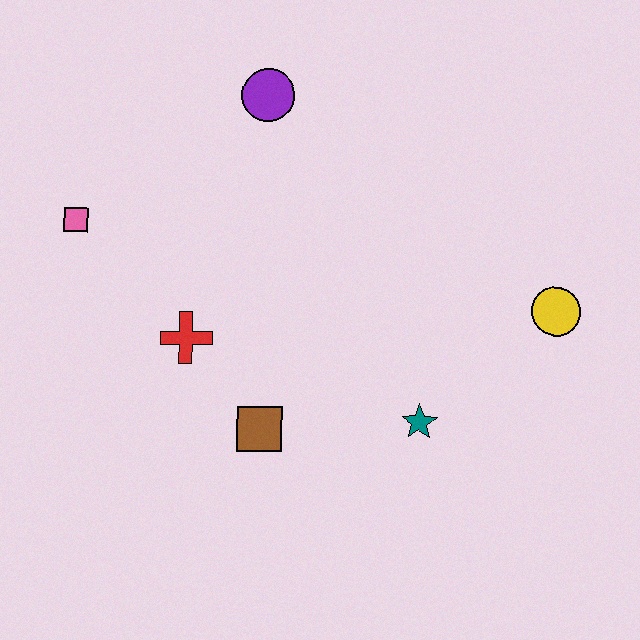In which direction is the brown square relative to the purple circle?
The brown square is below the purple circle.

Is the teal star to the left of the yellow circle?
Yes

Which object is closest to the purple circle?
The pink square is closest to the purple circle.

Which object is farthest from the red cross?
The yellow circle is farthest from the red cross.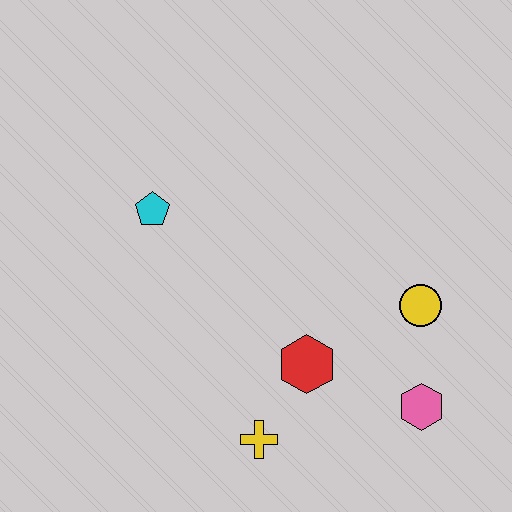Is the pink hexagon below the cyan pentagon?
Yes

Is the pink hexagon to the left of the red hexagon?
No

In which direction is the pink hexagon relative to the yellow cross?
The pink hexagon is to the right of the yellow cross.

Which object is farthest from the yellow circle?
The cyan pentagon is farthest from the yellow circle.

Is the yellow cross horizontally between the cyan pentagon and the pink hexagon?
Yes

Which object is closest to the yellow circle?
The pink hexagon is closest to the yellow circle.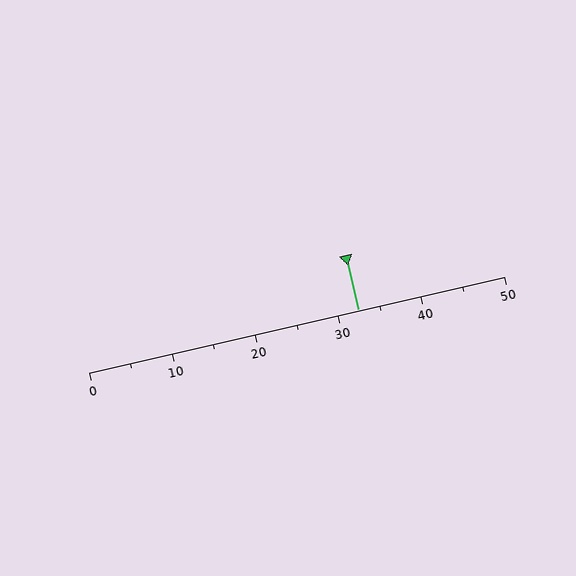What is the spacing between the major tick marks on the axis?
The major ticks are spaced 10 apart.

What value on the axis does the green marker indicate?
The marker indicates approximately 32.5.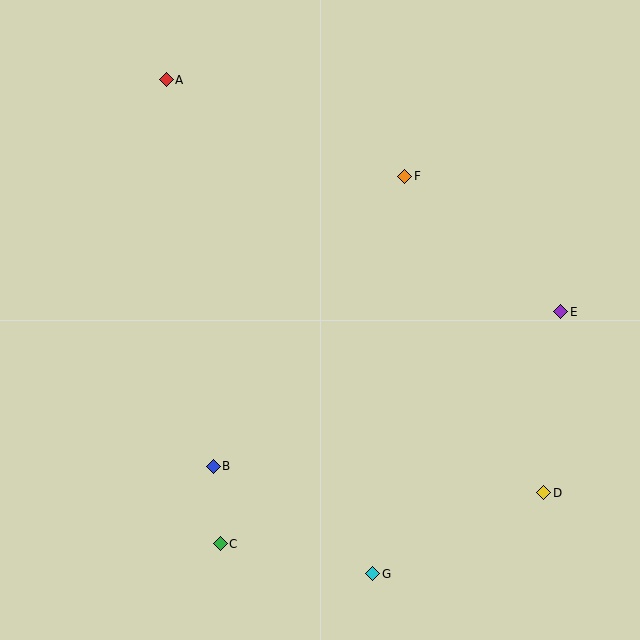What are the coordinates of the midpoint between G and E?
The midpoint between G and E is at (467, 443).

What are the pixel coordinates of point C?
Point C is at (220, 544).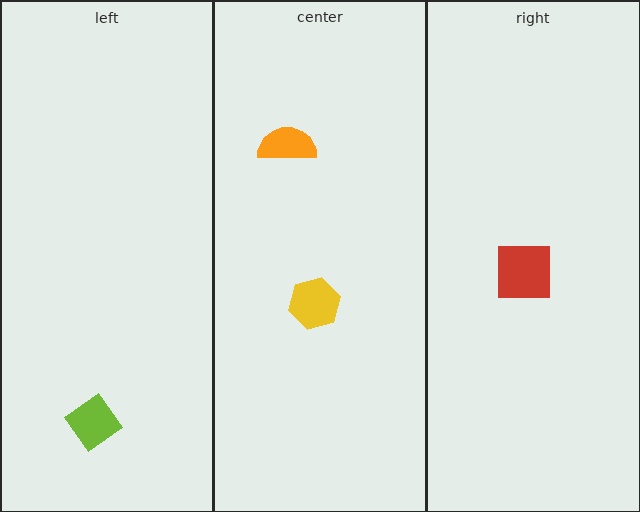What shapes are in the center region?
The yellow hexagon, the orange semicircle.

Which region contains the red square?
The right region.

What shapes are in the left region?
The lime diamond.